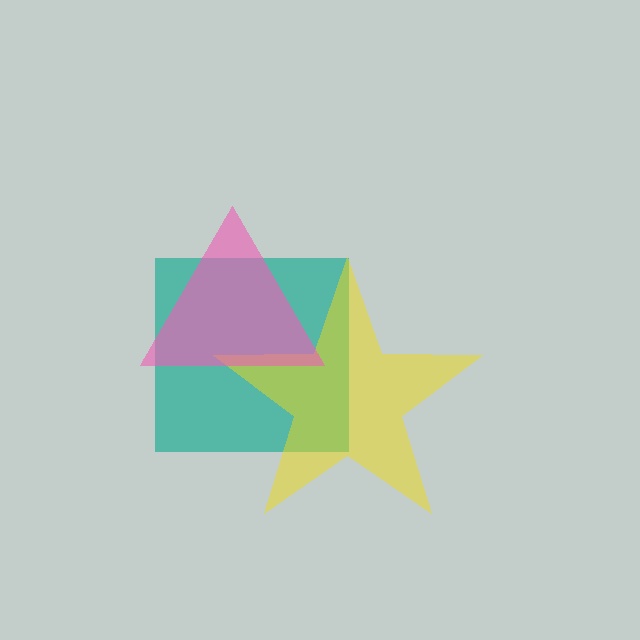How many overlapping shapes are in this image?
There are 3 overlapping shapes in the image.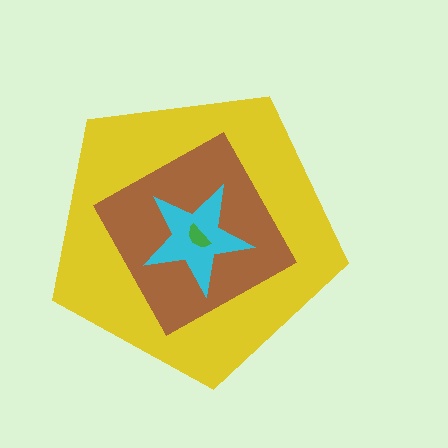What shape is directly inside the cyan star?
The green semicircle.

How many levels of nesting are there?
4.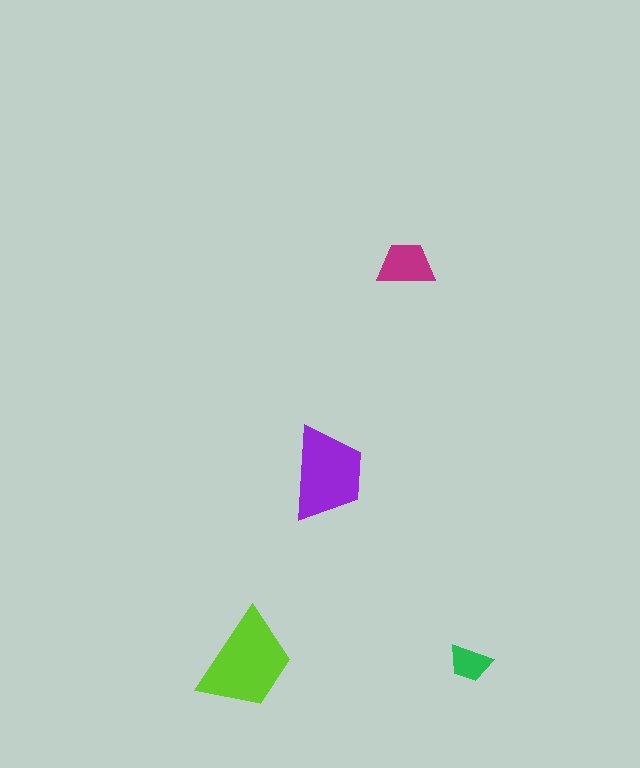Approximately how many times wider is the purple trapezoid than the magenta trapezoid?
About 1.5 times wider.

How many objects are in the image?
There are 4 objects in the image.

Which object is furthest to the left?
The lime trapezoid is leftmost.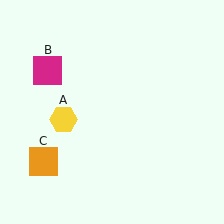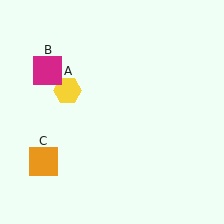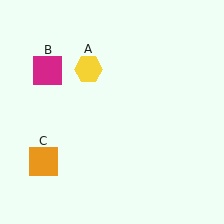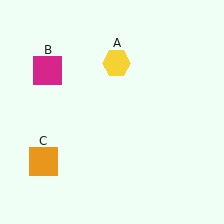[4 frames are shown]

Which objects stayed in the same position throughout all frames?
Magenta square (object B) and orange square (object C) remained stationary.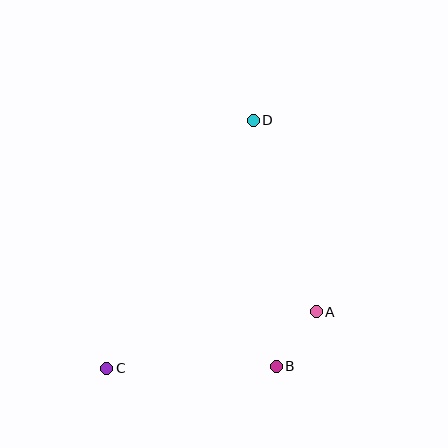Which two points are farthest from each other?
Points C and D are farthest from each other.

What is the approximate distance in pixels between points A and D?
The distance between A and D is approximately 202 pixels.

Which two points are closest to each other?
Points A and B are closest to each other.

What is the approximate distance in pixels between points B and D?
The distance between B and D is approximately 247 pixels.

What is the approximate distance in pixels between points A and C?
The distance between A and C is approximately 217 pixels.